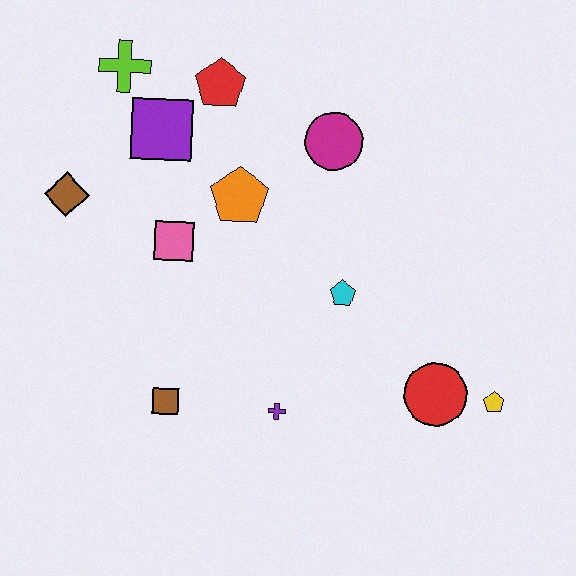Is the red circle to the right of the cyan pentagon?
Yes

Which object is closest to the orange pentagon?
The pink square is closest to the orange pentagon.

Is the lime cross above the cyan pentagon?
Yes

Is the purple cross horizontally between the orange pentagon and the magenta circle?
Yes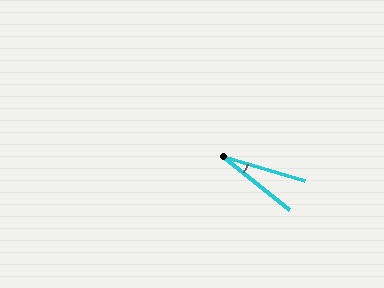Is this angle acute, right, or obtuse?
It is acute.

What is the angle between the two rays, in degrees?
Approximately 22 degrees.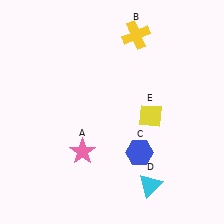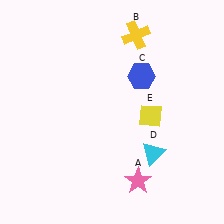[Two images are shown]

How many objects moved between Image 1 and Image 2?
3 objects moved between the two images.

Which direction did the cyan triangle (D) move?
The cyan triangle (D) moved up.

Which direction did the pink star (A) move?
The pink star (A) moved right.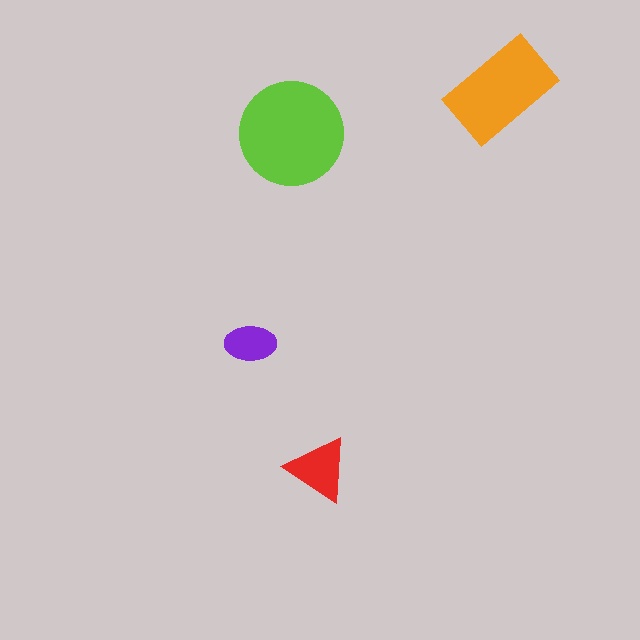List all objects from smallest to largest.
The purple ellipse, the red triangle, the orange rectangle, the lime circle.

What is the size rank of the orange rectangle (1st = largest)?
2nd.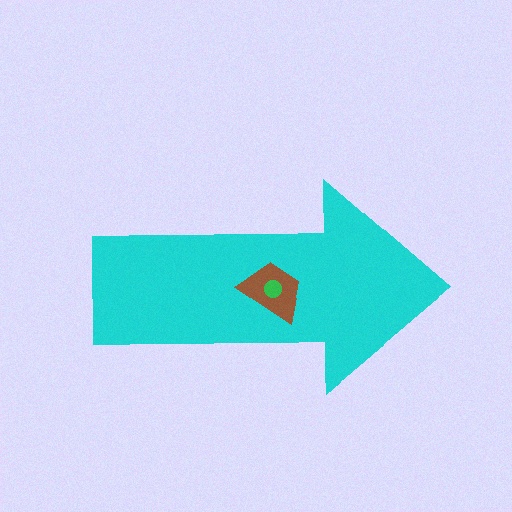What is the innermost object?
The green circle.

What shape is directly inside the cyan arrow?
The brown trapezoid.